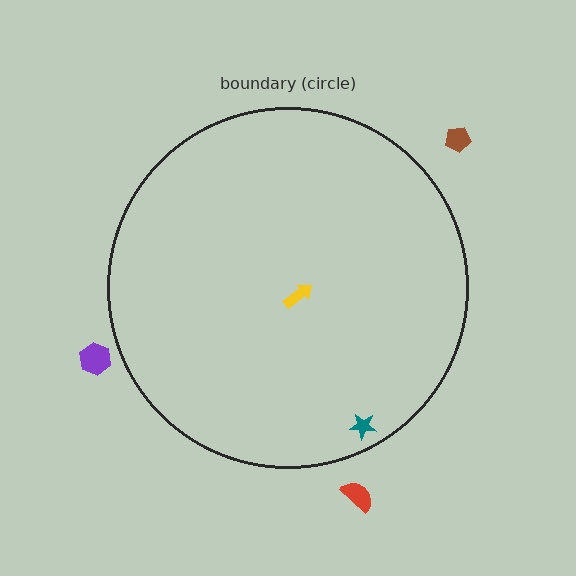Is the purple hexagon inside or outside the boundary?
Outside.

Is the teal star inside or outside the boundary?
Inside.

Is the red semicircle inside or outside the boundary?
Outside.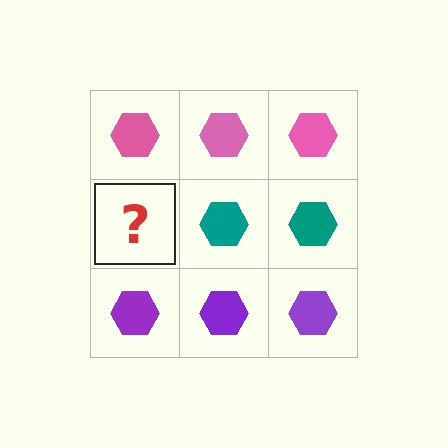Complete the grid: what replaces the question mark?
The question mark should be replaced with a teal hexagon.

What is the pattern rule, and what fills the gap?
The rule is that each row has a consistent color. The gap should be filled with a teal hexagon.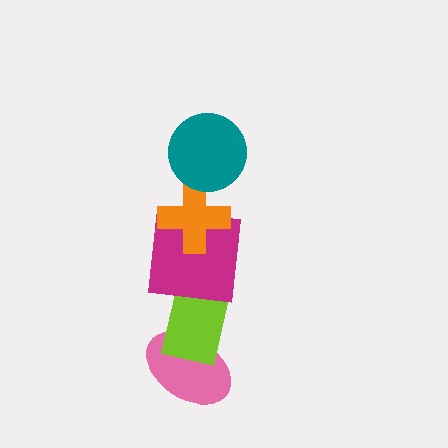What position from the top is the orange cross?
The orange cross is 2nd from the top.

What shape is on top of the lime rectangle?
The magenta square is on top of the lime rectangle.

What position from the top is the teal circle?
The teal circle is 1st from the top.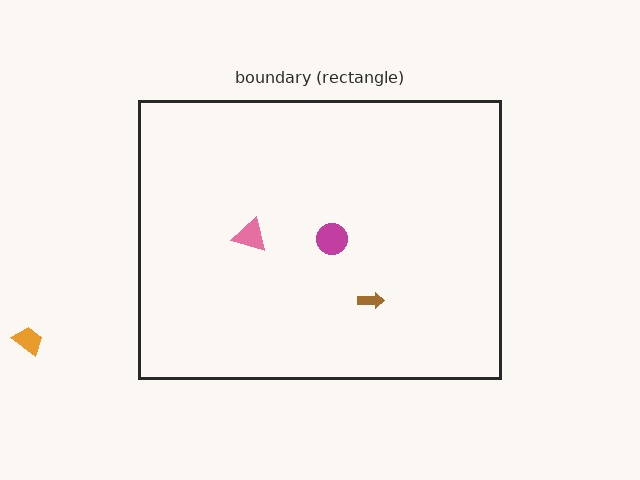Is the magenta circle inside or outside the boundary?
Inside.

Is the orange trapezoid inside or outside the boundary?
Outside.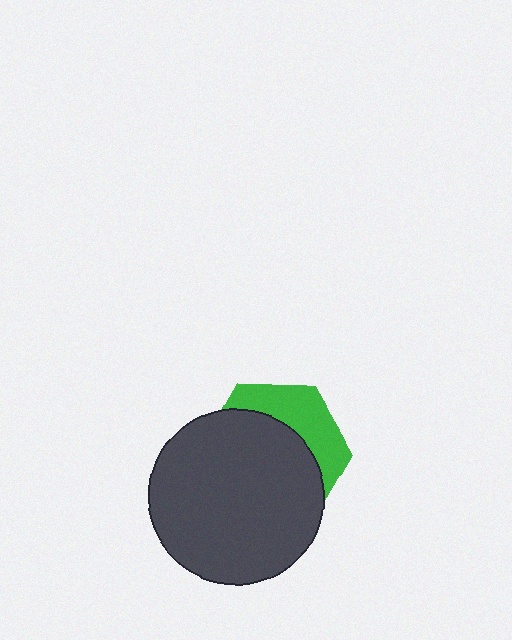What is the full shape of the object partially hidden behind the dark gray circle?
The partially hidden object is a green hexagon.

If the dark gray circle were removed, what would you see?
You would see the complete green hexagon.